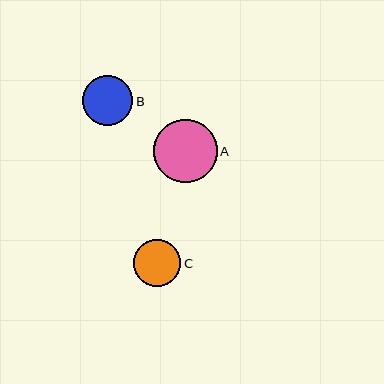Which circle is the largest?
Circle A is the largest with a size of approximately 64 pixels.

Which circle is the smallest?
Circle C is the smallest with a size of approximately 47 pixels.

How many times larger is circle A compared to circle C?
Circle A is approximately 1.4 times the size of circle C.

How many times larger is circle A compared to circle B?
Circle A is approximately 1.3 times the size of circle B.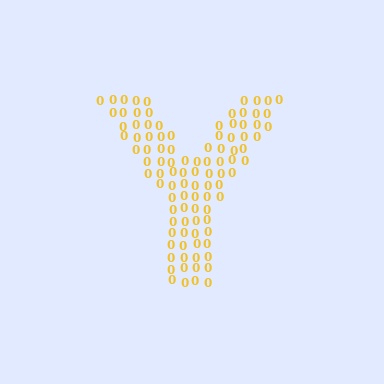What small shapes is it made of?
It is made of small digit 0's.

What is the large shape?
The large shape is the letter Y.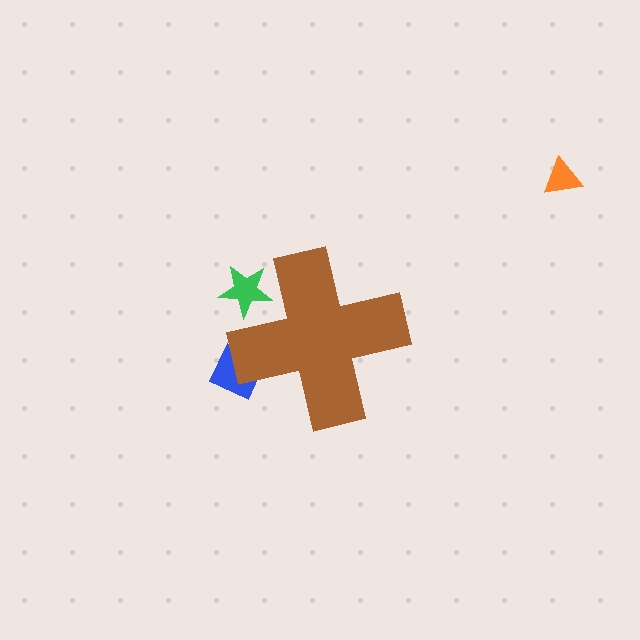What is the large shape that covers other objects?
A brown cross.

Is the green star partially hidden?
Yes, the green star is partially hidden behind the brown cross.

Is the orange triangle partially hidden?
No, the orange triangle is fully visible.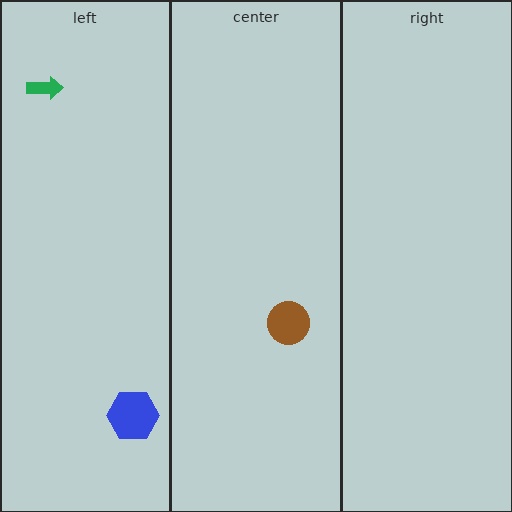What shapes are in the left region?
The green arrow, the blue hexagon.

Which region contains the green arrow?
The left region.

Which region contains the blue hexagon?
The left region.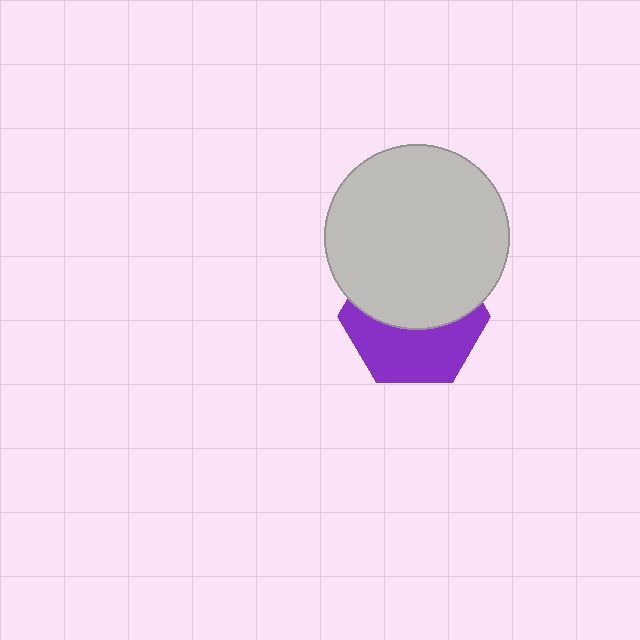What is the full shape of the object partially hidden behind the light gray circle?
The partially hidden object is a purple hexagon.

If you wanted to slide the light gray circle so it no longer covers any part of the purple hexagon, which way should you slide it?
Slide it up — that is the most direct way to separate the two shapes.